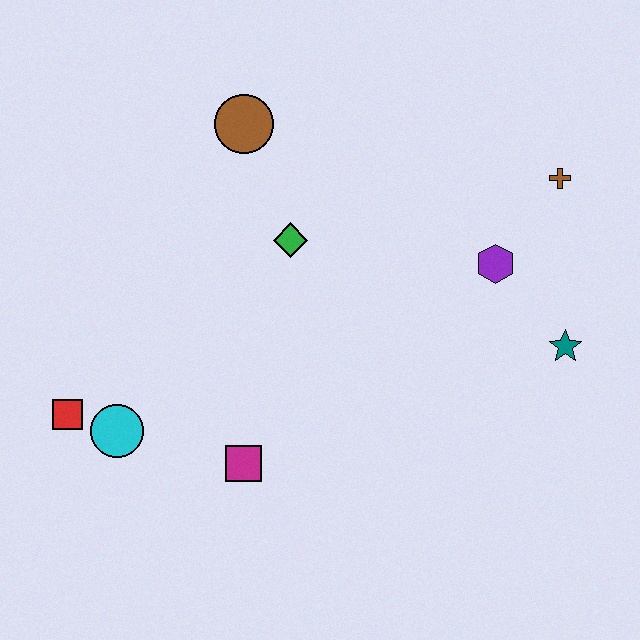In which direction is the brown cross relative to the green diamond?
The brown cross is to the right of the green diamond.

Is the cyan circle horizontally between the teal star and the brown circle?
No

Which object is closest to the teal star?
The purple hexagon is closest to the teal star.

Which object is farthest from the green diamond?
The teal star is farthest from the green diamond.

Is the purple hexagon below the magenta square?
No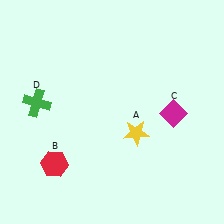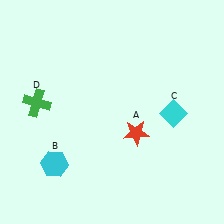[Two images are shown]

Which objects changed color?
A changed from yellow to red. B changed from red to cyan. C changed from magenta to cyan.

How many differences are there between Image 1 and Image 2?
There are 3 differences between the two images.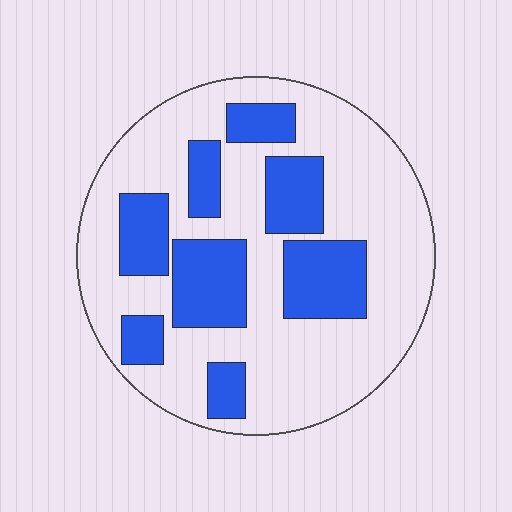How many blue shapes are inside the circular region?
8.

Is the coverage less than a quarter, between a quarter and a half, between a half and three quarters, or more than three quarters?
Between a quarter and a half.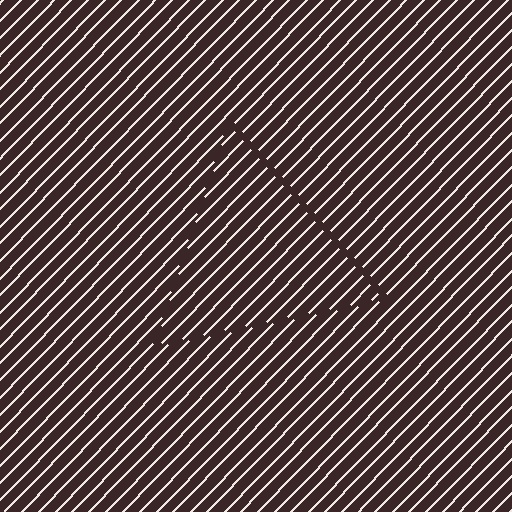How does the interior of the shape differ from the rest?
The interior of the shape contains the same grating, shifted by half a period — the contour is defined by the phase discontinuity where line-ends from the inner and outer gratings abut.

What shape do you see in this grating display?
An illusory triangle. The interior of the shape contains the same grating, shifted by half a period — the contour is defined by the phase discontinuity where line-ends from the inner and outer gratings abut.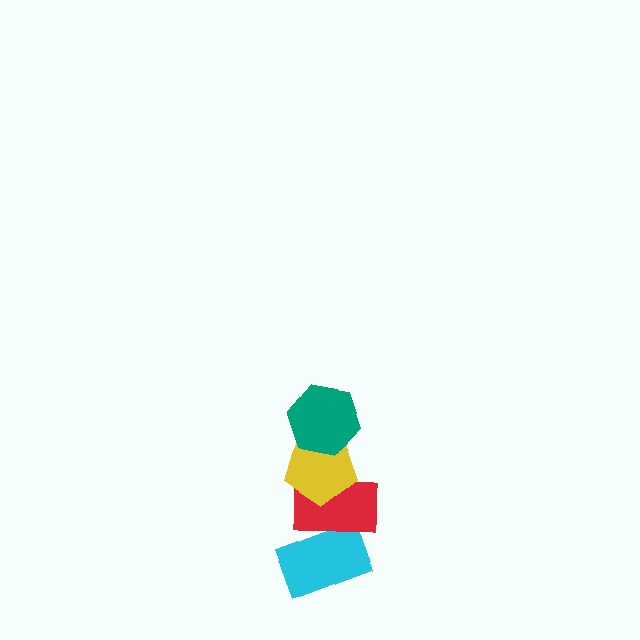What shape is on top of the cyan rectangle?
The red rectangle is on top of the cyan rectangle.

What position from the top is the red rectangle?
The red rectangle is 3rd from the top.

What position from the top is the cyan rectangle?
The cyan rectangle is 4th from the top.